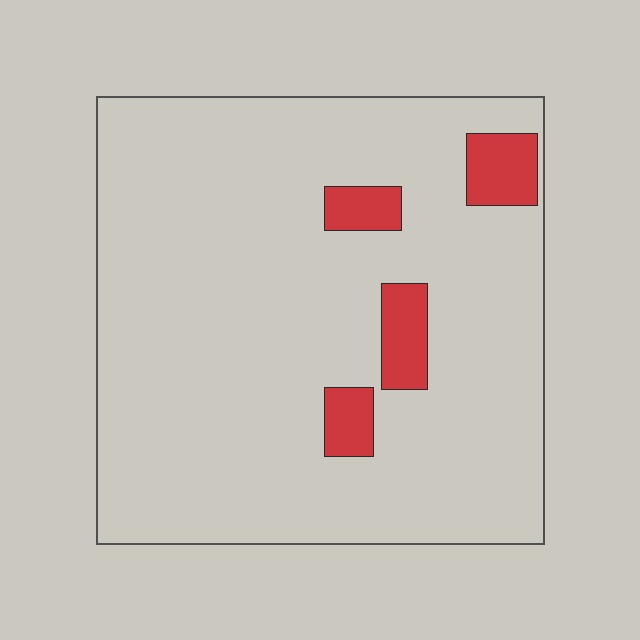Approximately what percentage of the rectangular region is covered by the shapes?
Approximately 10%.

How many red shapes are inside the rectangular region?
4.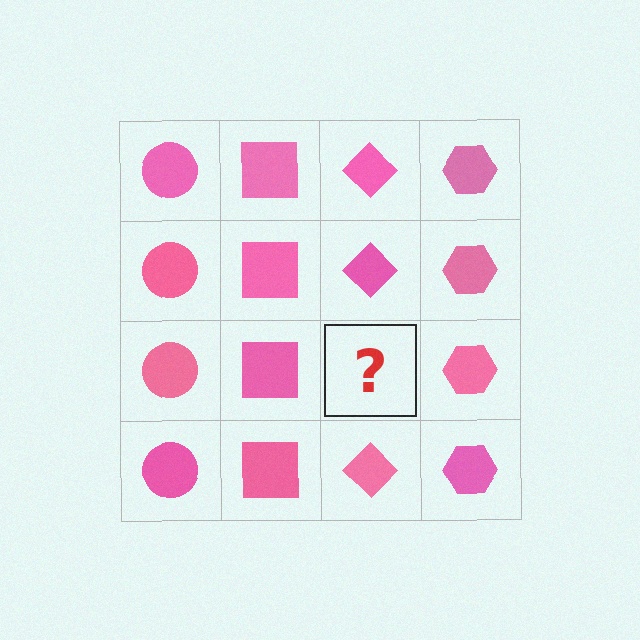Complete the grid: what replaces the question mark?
The question mark should be replaced with a pink diamond.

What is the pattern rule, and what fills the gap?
The rule is that each column has a consistent shape. The gap should be filled with a pink diamond.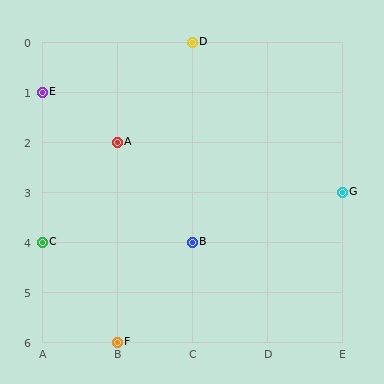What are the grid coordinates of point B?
Point B is at grid coordinates (C, 4).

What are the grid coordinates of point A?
Point A is at grid coordinates (B, 2).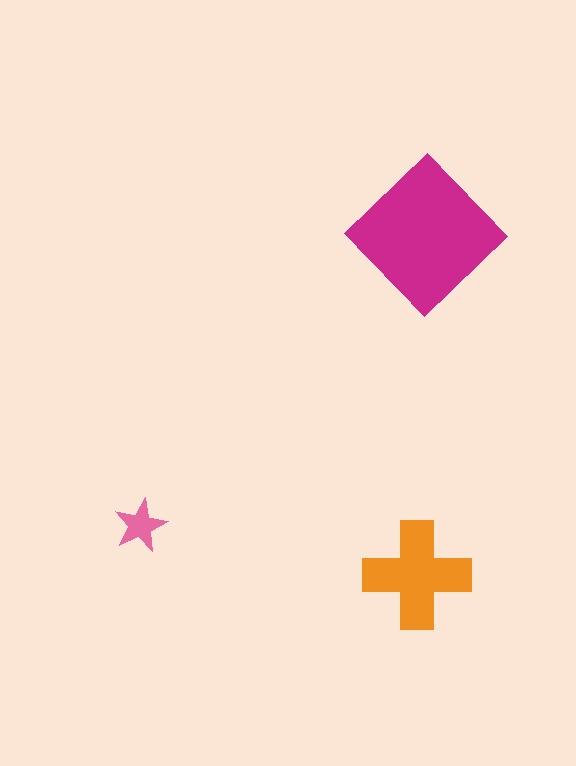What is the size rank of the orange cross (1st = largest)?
2nd.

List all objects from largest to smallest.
The magenta diamond, the orange cross, the pink star.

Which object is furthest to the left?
The pink star is leftmost.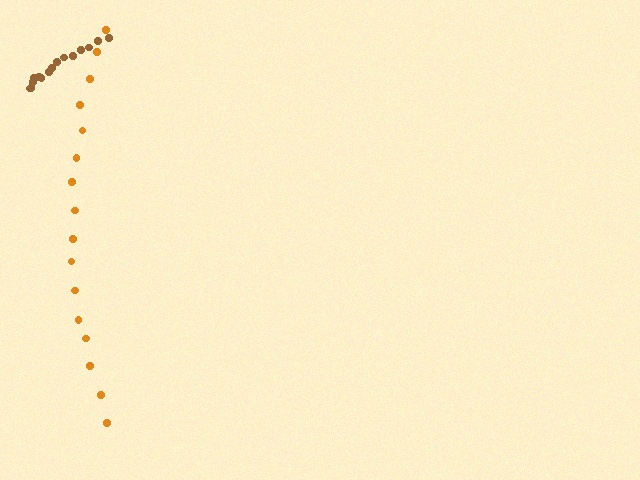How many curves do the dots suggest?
There are 2 distinct paths.